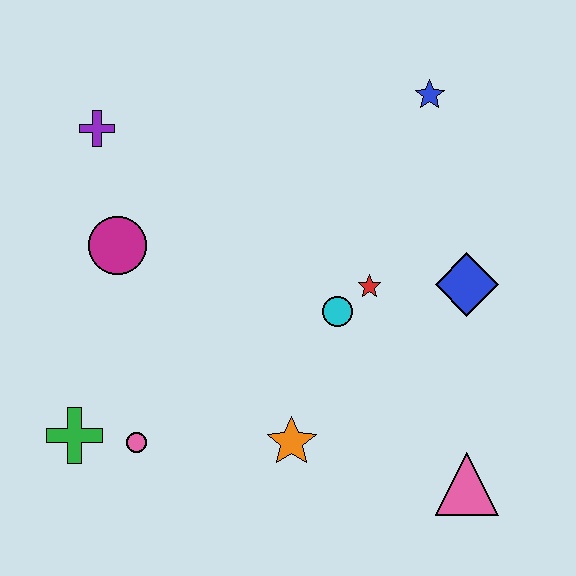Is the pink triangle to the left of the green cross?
No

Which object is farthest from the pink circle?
The blue star is farthest from the pink circle.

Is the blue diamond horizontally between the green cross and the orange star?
No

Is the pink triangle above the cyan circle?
No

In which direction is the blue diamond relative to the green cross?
The blue diamond is to the right of the green cross.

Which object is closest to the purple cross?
The magenta circle is closest to the purple cross.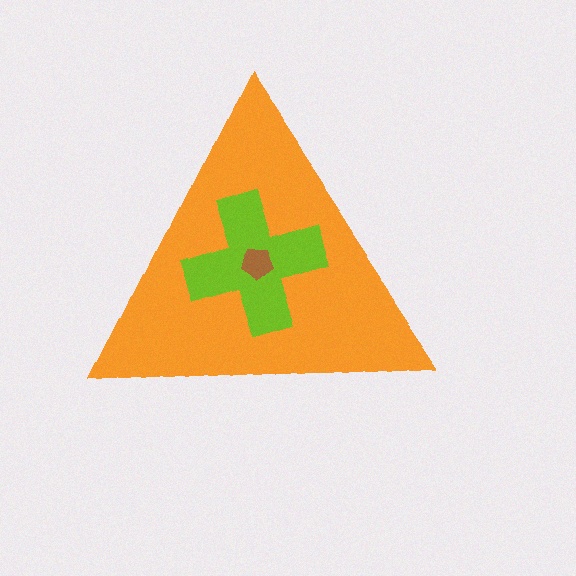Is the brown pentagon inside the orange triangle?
Yes.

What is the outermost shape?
The orange triangle.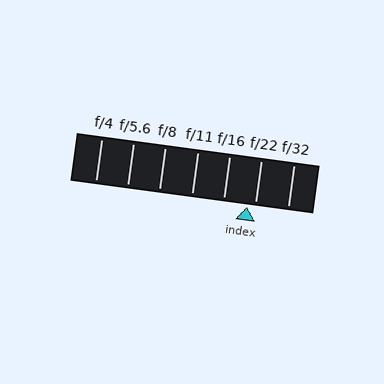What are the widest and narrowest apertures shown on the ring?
The widest aperture shown is f/4 and the narrowest is f/32.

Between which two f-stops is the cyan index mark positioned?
The index mark is between f/16 and f/22.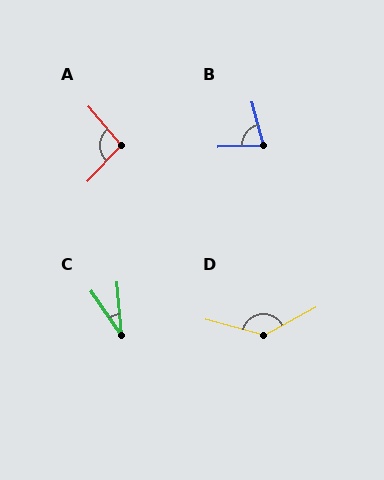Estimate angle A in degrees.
Approximately 97 degrees.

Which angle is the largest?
D, at approximately 136 degrees.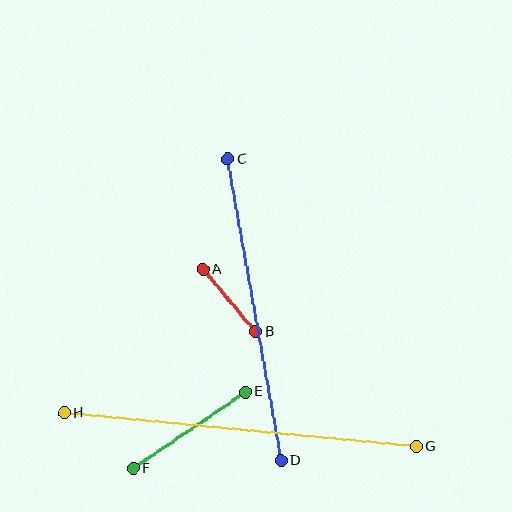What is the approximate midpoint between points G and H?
The midpoint is at approximately (240, 430) pixels.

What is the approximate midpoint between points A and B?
The midpoint is at approximately (229, 301) pixels.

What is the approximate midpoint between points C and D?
The midpoint is at approximately (254, 310) pixels.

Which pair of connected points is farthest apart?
Points G and H are farthest apart.